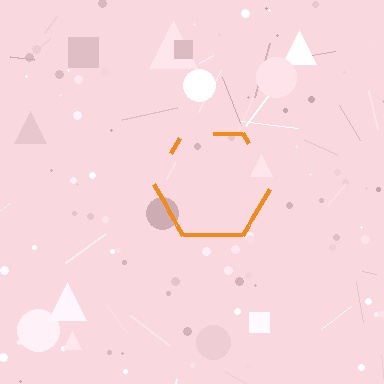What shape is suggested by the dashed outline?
The dashed outline suggests a hexagon.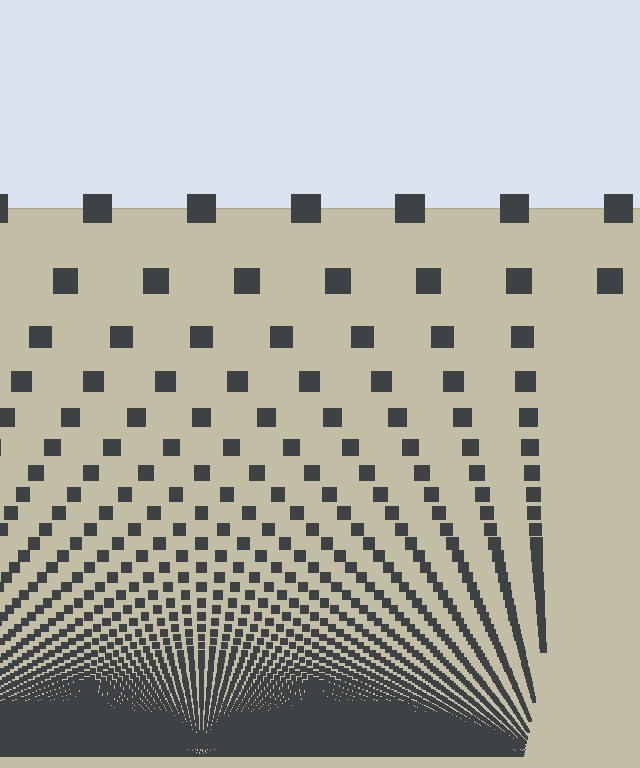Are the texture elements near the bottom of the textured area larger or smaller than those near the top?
Smaller. The gradient is inverted — elements near the bottom are smaller and denser.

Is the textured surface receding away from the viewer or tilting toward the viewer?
The surface appears to tilt toward the viewer. Texture elements get larger and sparser toward the top.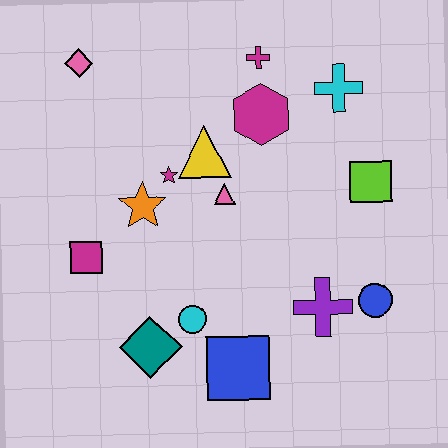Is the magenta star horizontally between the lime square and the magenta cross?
No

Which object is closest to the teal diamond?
The cyan circle is closest to the teal diamond.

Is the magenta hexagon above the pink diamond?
No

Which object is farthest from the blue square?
The pink diamond is farthest from the blue square.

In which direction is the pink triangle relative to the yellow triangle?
The pink triangle is below the yellow triangle.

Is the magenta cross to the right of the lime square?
No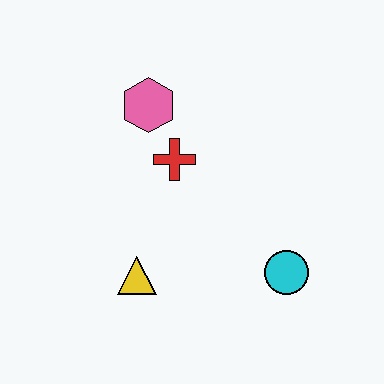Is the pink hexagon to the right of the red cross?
No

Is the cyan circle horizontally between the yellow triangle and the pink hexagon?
No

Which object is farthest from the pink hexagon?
The cyan circle is farthest from the pink hexagon.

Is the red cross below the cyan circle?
No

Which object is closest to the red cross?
The pink hexagon is closest to the red cross.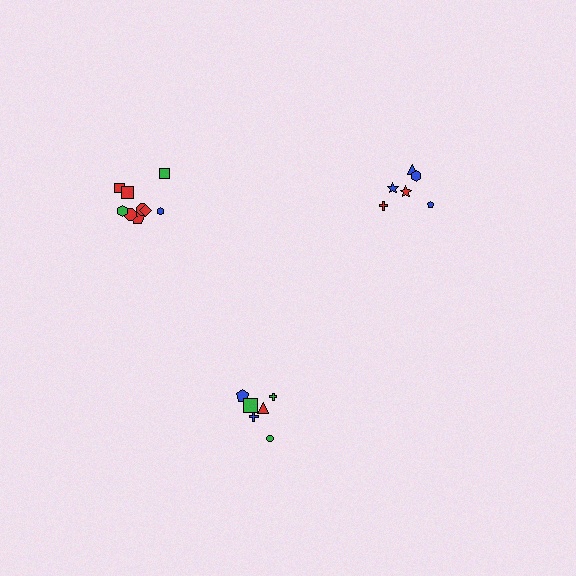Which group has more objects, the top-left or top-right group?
The top-left group.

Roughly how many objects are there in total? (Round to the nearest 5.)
Roughly 20 objects in total.